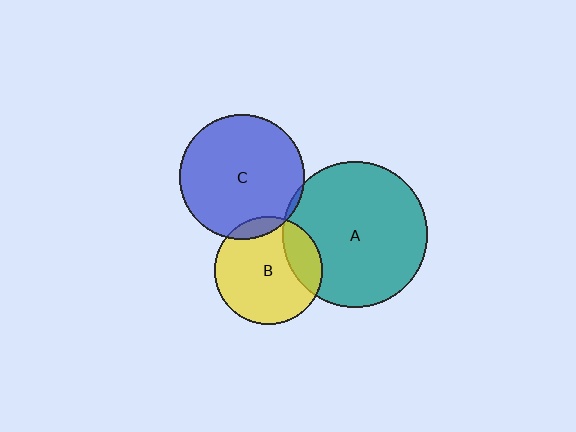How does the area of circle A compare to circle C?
Approximately 1.3 times.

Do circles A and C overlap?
Yes.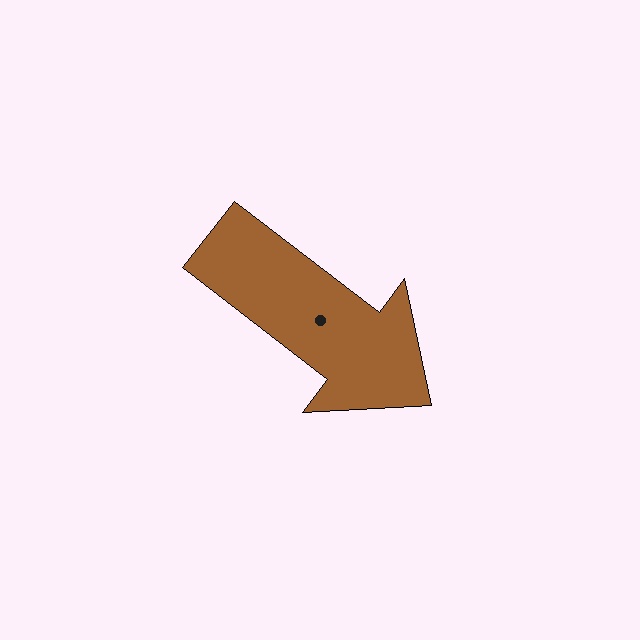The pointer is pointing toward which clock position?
Roughly 4 o'clock.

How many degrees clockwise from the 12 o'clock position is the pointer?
Approximately 127 degrees.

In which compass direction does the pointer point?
Southeast.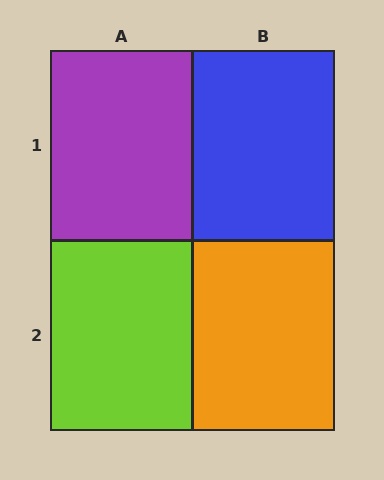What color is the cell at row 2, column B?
Orange.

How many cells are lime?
1 cell is lime.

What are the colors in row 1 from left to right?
Purple, blue.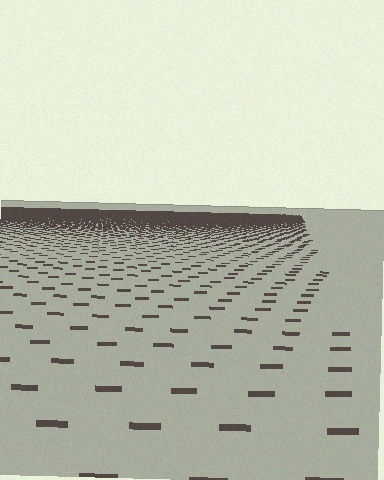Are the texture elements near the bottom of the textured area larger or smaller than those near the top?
Larger. Near the bottom, elements are closer to the viewer and appear at a bigger on-screen size.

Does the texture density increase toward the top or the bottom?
Density increases toward the top.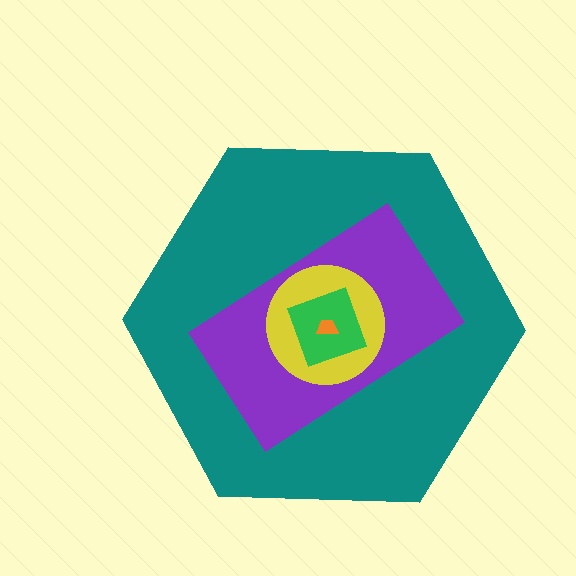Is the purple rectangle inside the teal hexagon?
Yes.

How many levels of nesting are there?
5.